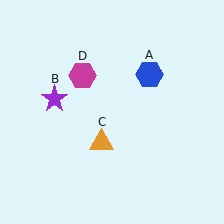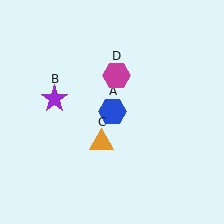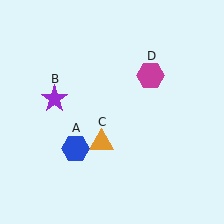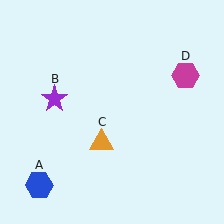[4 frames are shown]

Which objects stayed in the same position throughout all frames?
Purple star (object B) and orange triangle (object C) remained stationary.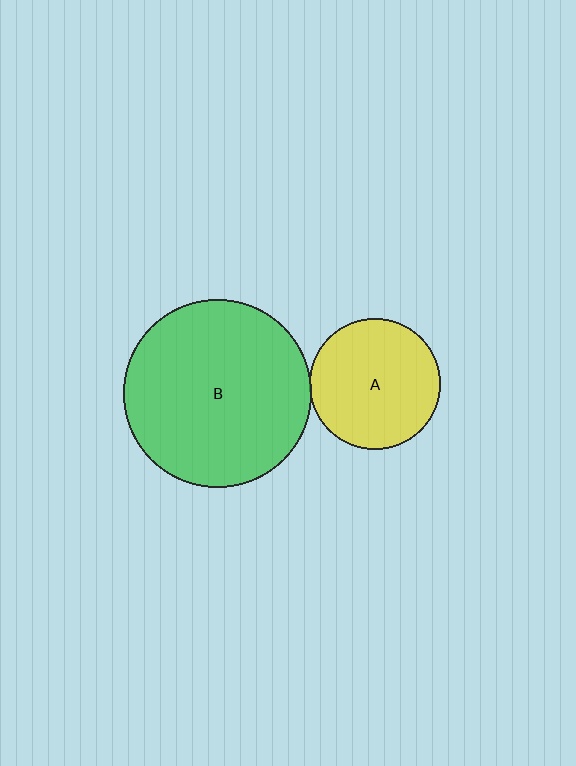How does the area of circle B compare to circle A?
Approximately 2.1 times.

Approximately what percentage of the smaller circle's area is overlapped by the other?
Approximately 5%.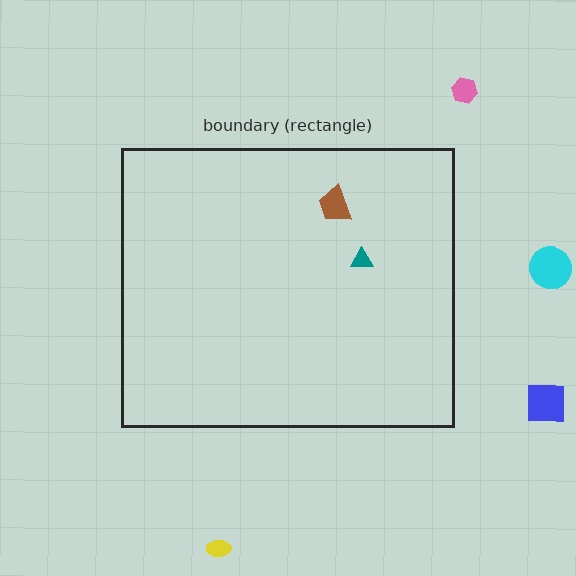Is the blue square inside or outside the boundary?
Outside.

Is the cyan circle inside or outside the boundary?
Outside.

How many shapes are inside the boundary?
2 inside, 4 outside.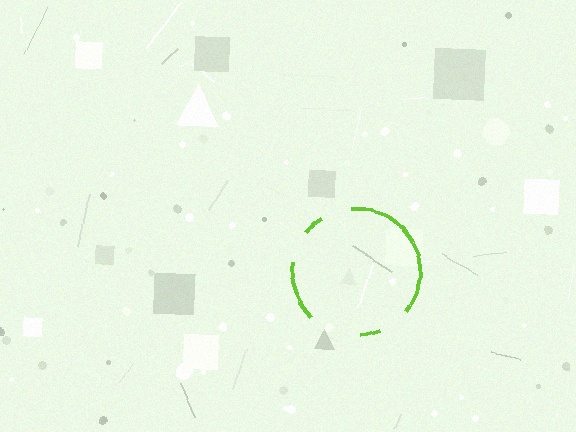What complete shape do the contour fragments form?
The contour fragments form a circle.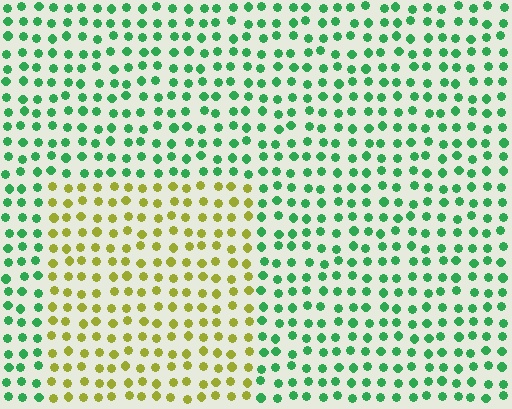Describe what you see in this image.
The image is filled with small green elements in a uniform arrangement. A rectangle-shaped region is visible where the elements are tinted to a slightly different hue, forming a subtle color boundary.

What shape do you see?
I see a rectangle.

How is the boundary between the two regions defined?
The boundary is defined purely by a slight shift in hue (about 69 degrees). Spacing, size, and orientation are identical on both sides.